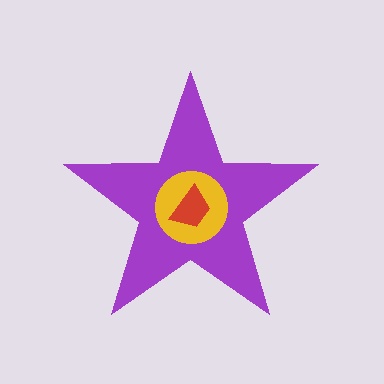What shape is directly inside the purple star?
The yellow circle.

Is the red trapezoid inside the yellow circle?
Yes.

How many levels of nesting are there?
3.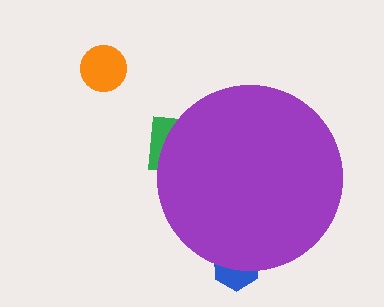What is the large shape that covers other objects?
A purple circle.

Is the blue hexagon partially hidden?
Yes, the blue hexagon is partially hidden behind the purple circle.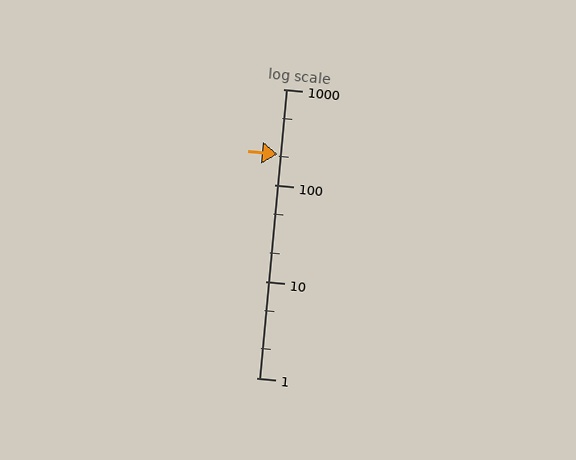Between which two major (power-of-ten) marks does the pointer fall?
The pointer is between 100 and 1000.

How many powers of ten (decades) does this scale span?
The scale spans 3 decades, from 1 to 1000.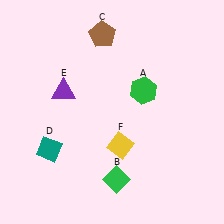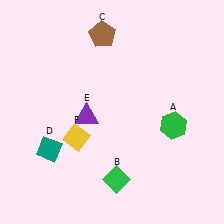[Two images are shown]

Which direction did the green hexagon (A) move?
The green hexagon (A) moved down.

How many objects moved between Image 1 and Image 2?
3 objects moved between the two images.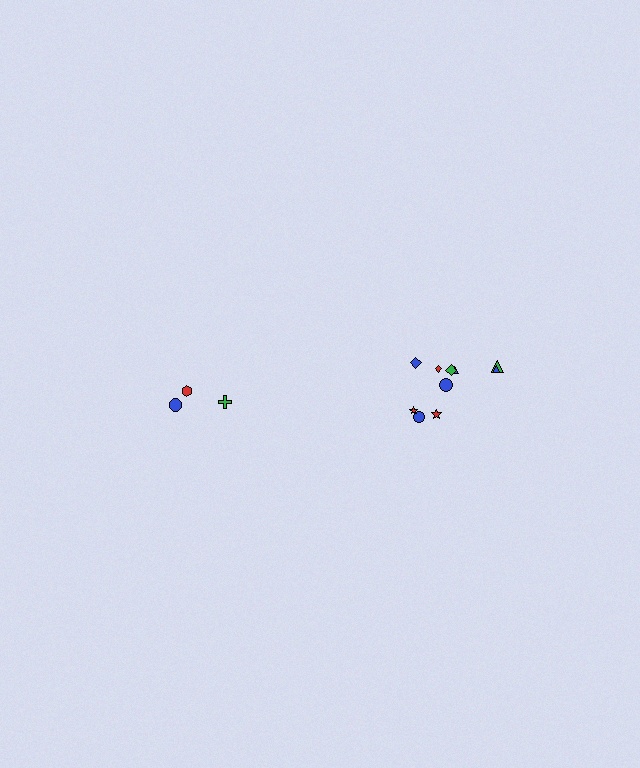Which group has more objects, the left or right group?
The right group.